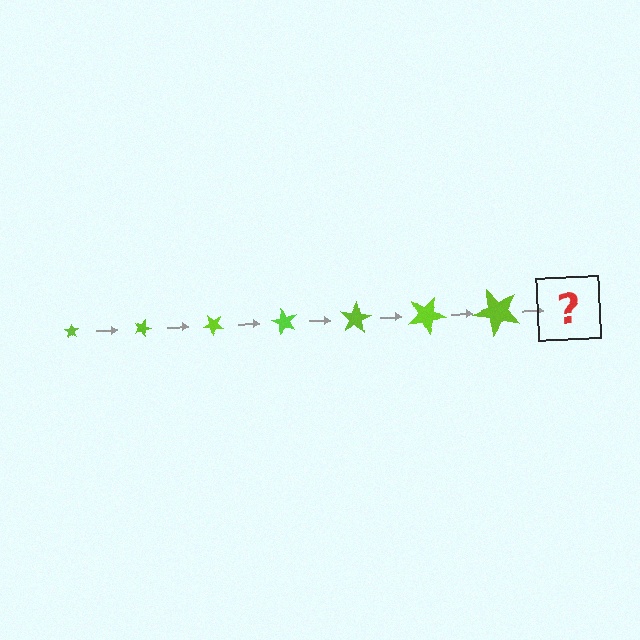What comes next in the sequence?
The next element should be a star, larger than the previous one and rotated 140 degrees from the start.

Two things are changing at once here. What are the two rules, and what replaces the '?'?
The two rules are that the star grows larger each step and it rotates 20 degrees each step. The '?' should be a star, larger than the previous one and rotated 140 degrees from the start.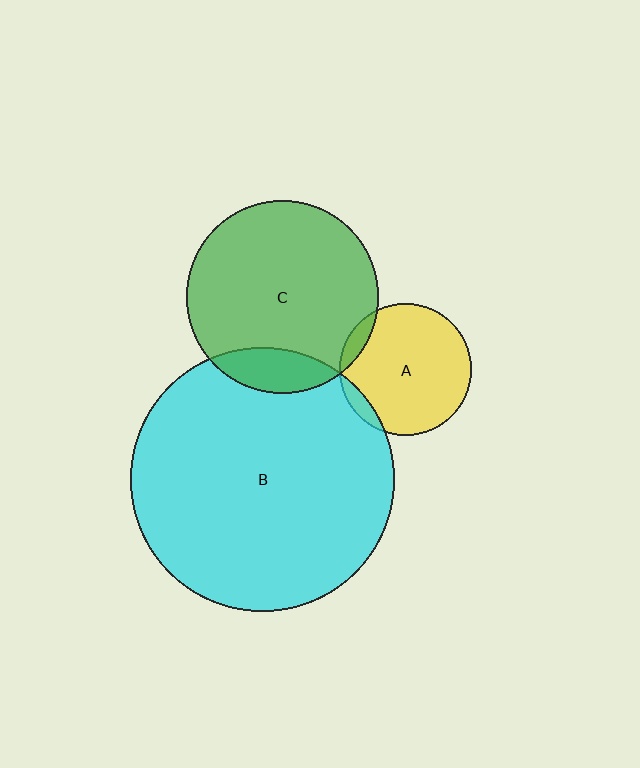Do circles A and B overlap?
Yes.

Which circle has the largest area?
Circle B (cyan).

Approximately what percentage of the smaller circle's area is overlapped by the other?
Approximately 5%.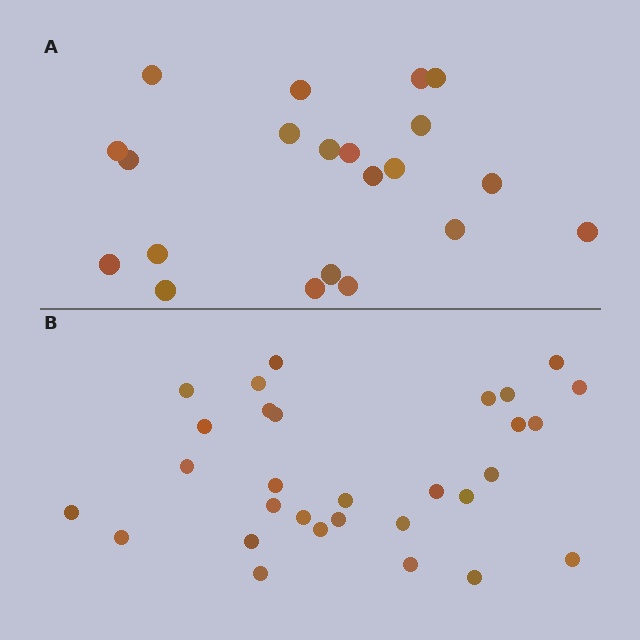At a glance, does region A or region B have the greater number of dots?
Region B (the bottom region) has more dots.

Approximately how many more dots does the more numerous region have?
Region B has roughly 8 or so more dots than region A.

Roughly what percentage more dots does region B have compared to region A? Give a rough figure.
About 45% more.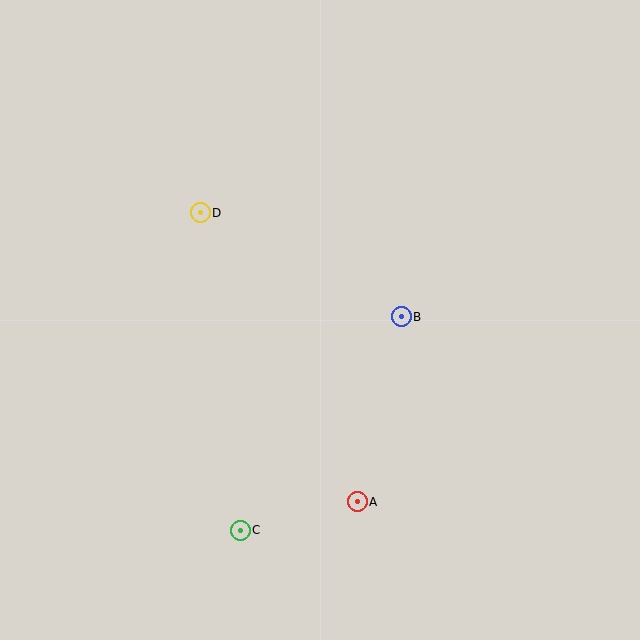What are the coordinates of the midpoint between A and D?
The midpoint between A and D is at (279, 357).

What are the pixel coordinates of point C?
Point C is at (240, 530).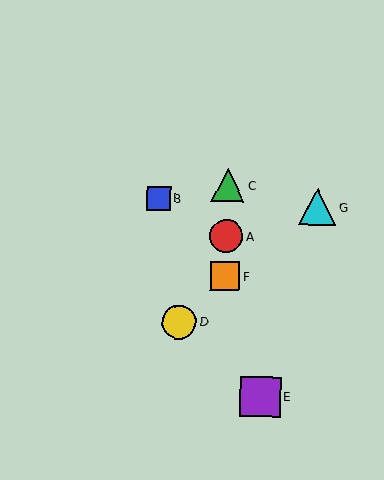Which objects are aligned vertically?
Objects A, C, F are aligned vertically.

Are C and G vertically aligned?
No, C is at x≈228 and G is at x≈317.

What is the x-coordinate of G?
Object G is at x≈317.